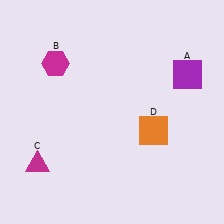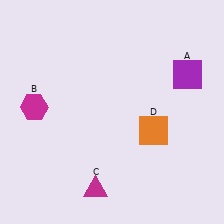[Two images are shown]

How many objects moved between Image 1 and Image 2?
2 objects moved between the two images.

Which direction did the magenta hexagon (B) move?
The magenta hexagon (B) moved down.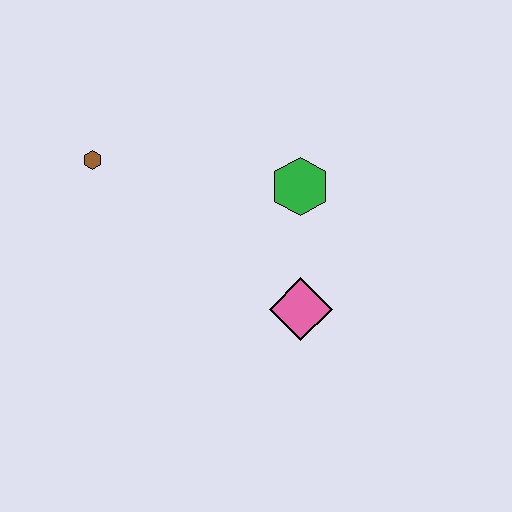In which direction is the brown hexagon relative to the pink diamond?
The brown hexagon is to the left of the pink diamond.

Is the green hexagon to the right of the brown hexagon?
Yes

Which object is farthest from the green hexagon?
The brown hexagon is farthest from the green hexagon.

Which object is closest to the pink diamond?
The green hexagon is closest to the pink diamond.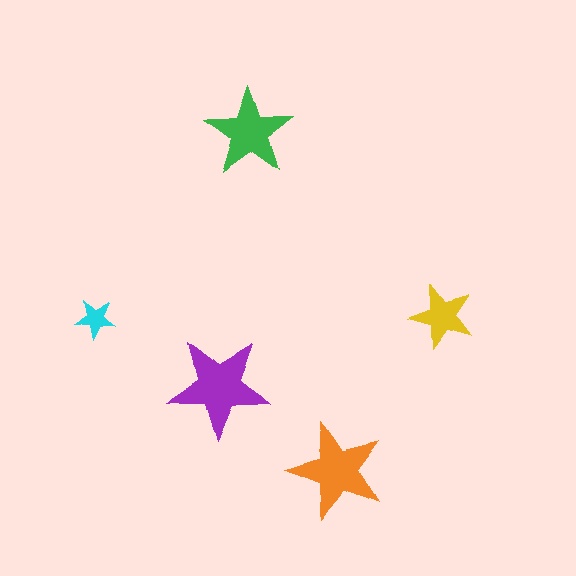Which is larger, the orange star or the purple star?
The purple one.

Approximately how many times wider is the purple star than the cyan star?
About 2.5 times wider.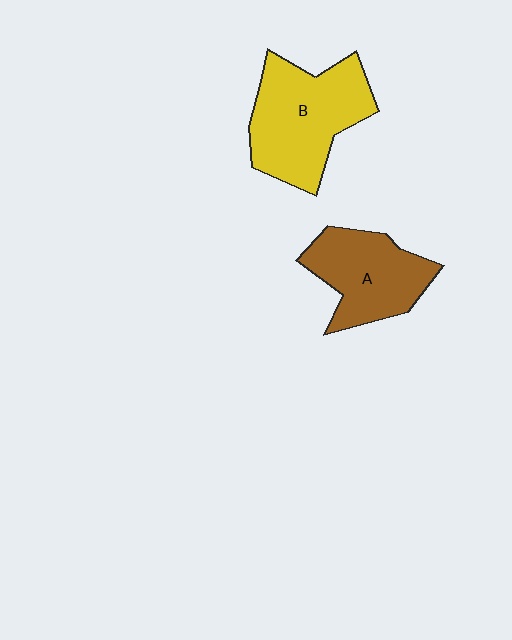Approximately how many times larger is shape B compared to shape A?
Approximately 1.3 times.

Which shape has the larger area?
Shape B (yellow).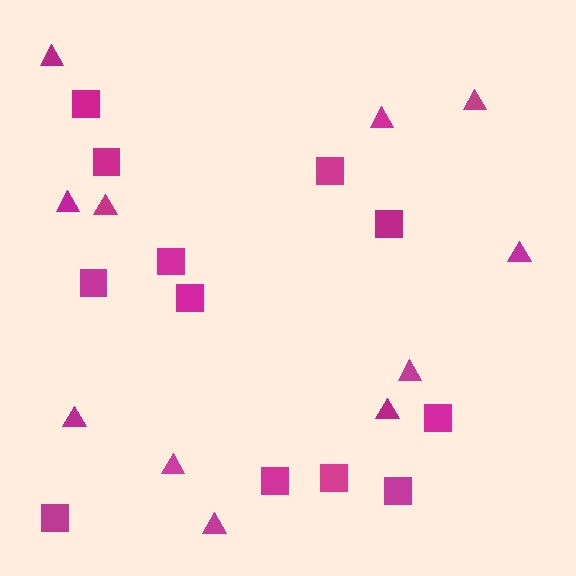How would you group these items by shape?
There are 2 groups: one group of triangles (11) and one group of squares (12).